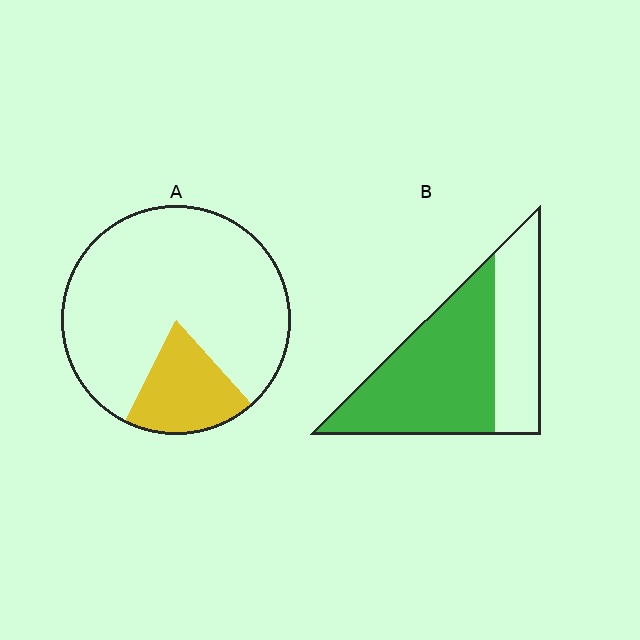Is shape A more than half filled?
No.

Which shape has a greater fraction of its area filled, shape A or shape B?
Shape B.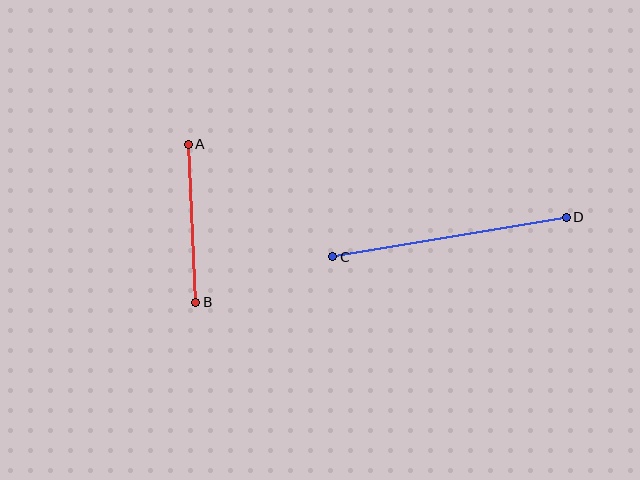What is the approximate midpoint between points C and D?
The midpoint is at approximately (449, 237) pixels.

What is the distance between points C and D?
The distance is approximately 237 pixels.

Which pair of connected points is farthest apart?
Points C and D are farthest apart.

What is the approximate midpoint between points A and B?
The midpoint is at approximately (192, 223) pixels.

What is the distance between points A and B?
The distance is approximately 158 pixels.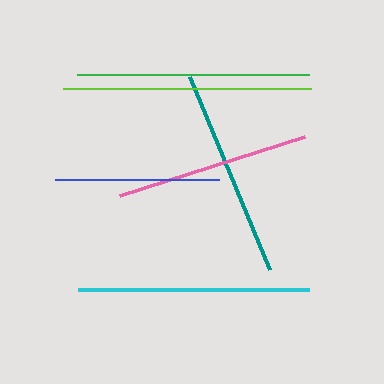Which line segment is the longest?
The lime line is the longest at approximately 248 pixels.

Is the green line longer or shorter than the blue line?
The green line is longer than the blue line.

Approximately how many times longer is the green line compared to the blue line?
The green line is approximately 1.4 times the length of the blue line.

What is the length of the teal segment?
The teal segment is approximately 209 pixels long.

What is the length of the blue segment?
The blue segment is approximately 164 pixels long.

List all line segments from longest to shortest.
From longest to shortest: lime, green, cyan, teal, pink, blue.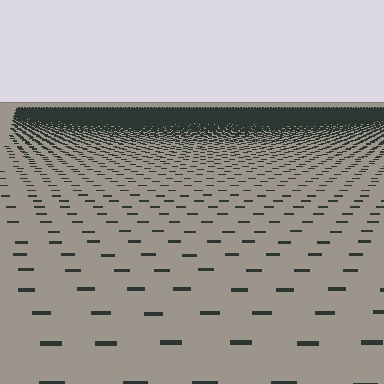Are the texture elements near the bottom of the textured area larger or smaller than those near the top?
Larger. Near the bottom, elements are closer to the viewer and appear at a bigger on-screen size.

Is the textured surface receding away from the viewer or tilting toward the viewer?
The surface is receding away from the viewer. Texture elements get smaller and denser toward the top.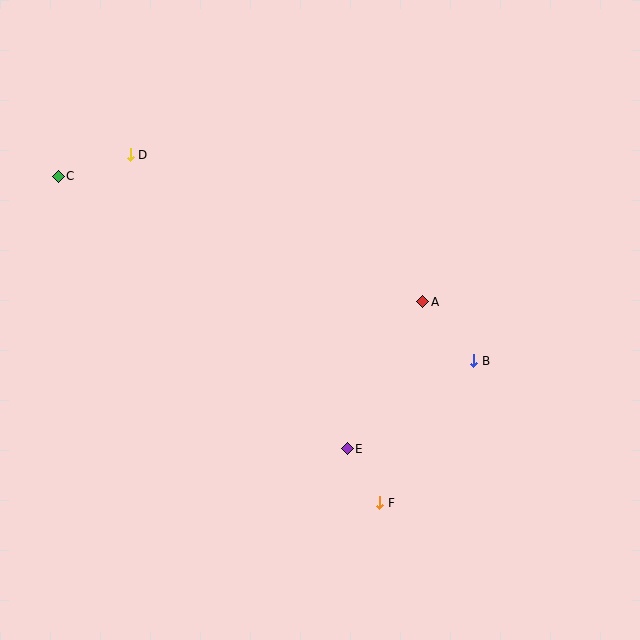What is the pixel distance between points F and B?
The distance between F and B is 170 pixels.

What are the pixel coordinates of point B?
Point B is at (474, 361).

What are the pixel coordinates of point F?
Point F is at (380, 503).